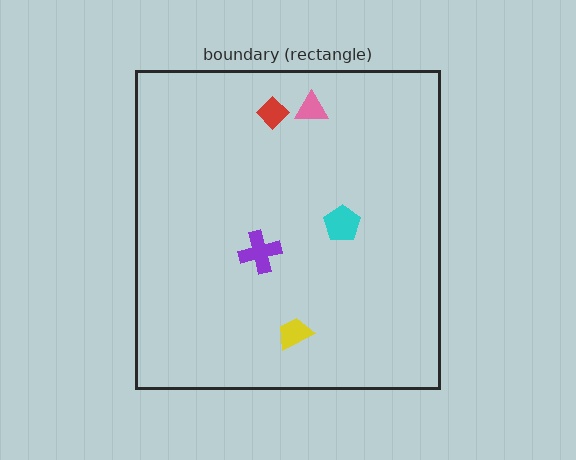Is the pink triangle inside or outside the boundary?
Inside.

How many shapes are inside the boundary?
5 inside, 0 outside.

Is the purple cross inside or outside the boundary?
Inside.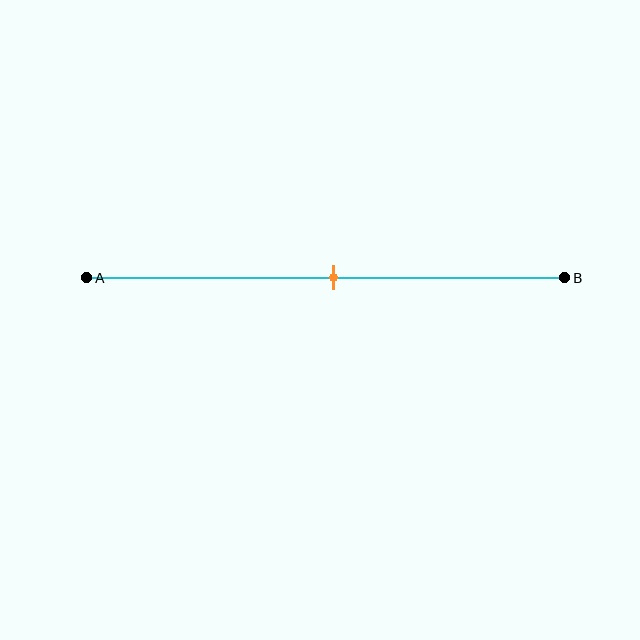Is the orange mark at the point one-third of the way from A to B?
No, the mark is at about 50% from A, not at the 33% one-third point.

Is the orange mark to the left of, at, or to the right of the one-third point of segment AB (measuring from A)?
The orange mark is to the right of the one-third point of segment AB.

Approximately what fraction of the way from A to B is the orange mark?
The orange mark is approximately 50% of the way from A to B.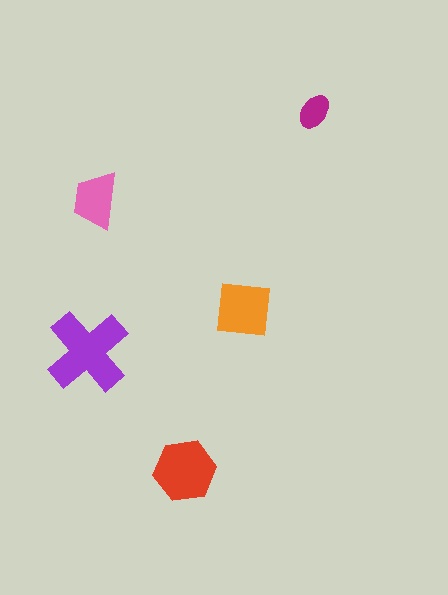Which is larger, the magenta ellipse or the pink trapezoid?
The pink trapezoid.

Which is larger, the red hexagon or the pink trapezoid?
The red hexagon.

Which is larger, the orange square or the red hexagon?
The red hexagon.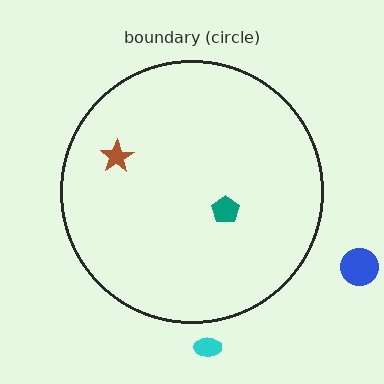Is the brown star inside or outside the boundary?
Inside.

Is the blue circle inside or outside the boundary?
Outside.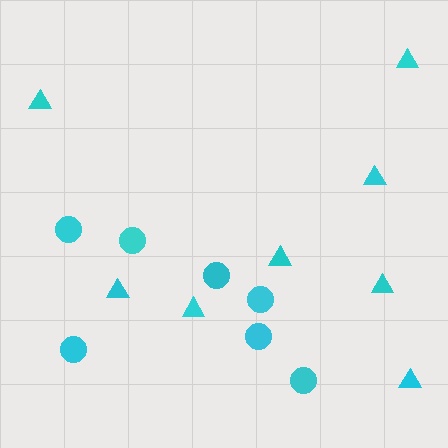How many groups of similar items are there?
There are 2 groups: one group of circles (7) and one group of triangles (8).